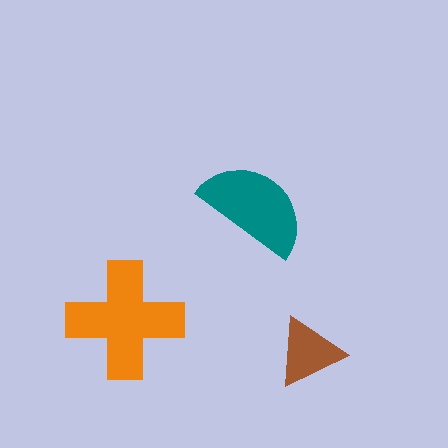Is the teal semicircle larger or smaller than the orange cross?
Smaller.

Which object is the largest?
The orange cross.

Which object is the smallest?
The brown triangle.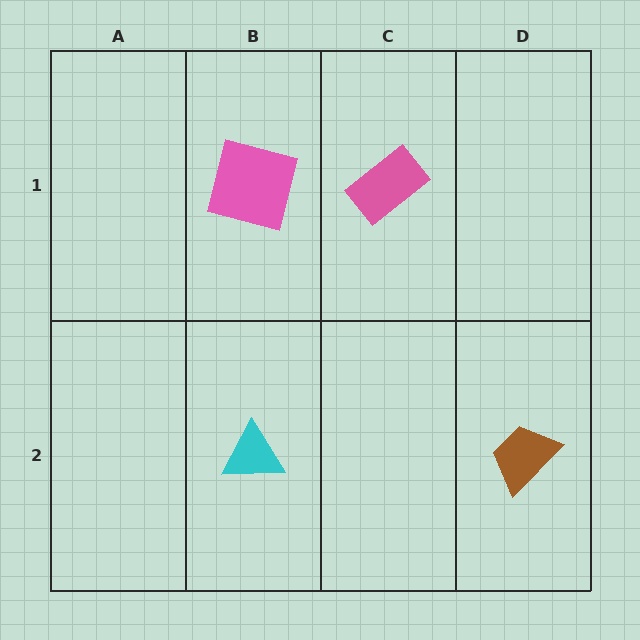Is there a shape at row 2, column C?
No, that cell is empty.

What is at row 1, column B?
A pink square.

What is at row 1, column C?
A pink rectangle.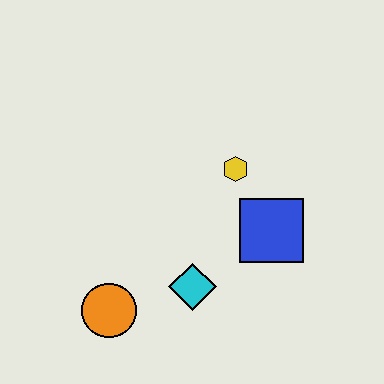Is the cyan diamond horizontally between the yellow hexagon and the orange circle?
Yes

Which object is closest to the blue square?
The yellow hexagon is closest to the blue square.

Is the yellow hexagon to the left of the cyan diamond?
No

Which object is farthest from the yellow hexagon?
The orange circle is farthest from the yellow hexagon.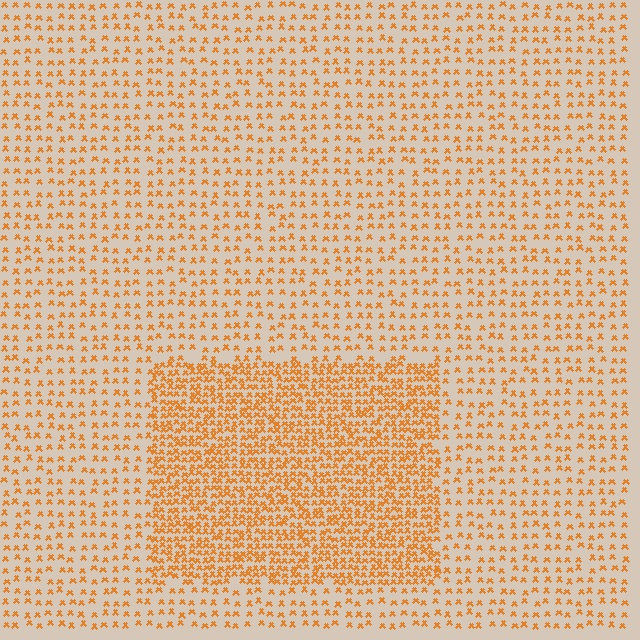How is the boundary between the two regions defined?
The boundary is defined by a change in element density (approximately 2.3x ratio). All elements are the same color, size, and shape.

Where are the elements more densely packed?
The elements are more densely packed inside the rectangle boundary.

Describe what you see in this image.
The image contains small orange elements arranged at two different densities. A rectangle-shaped region is visible where the elements are more densely packed than the surrounding area.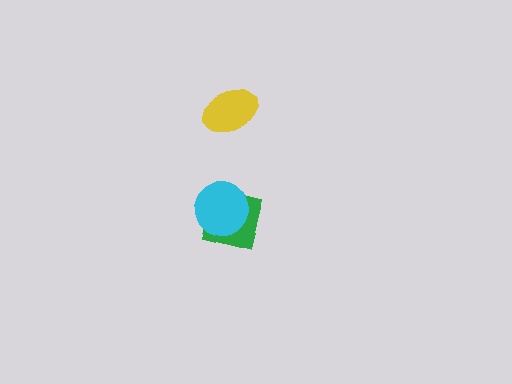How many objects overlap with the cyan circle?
1 object overlaps with the cyan circle.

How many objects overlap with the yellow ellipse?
0 objects overlap with the yellow ellipse.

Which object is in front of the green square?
The cyan circle is in front of the green square.